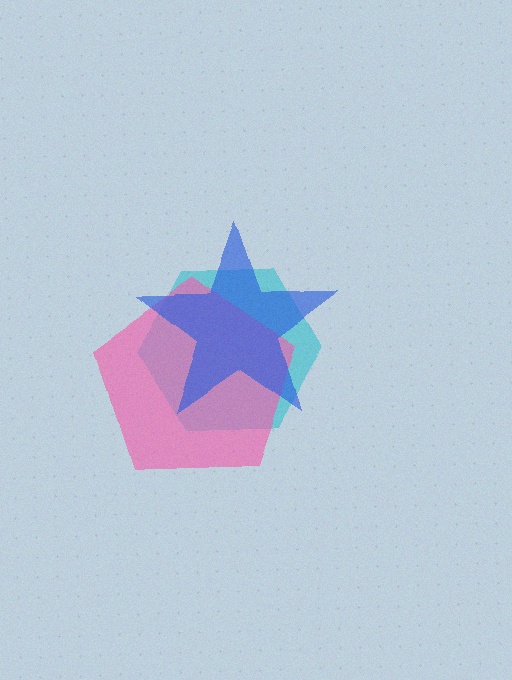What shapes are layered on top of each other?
The layered shapes are: a cyan hexagon, a pink pentagon, a blue star.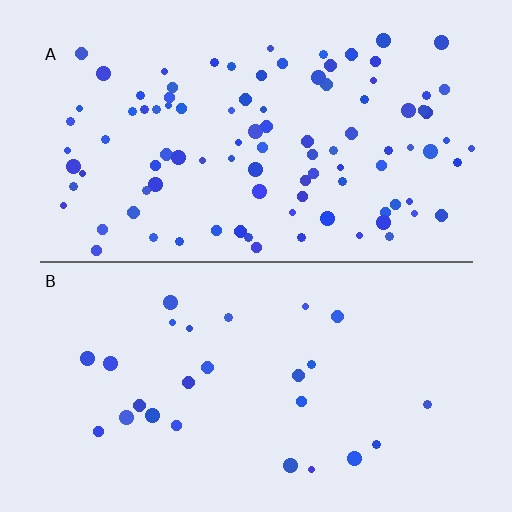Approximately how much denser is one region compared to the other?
Approximately 3.7× — region A over region B.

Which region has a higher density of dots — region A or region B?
A (the top).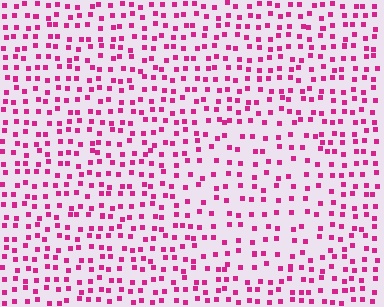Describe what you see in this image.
The image contains small magenta elements arranged at two different densities. A circle-shaped region is visible where the elements are less densely packed than the surrounding area.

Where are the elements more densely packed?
The elements are more densely packed outside the circle boundary.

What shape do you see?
I see a circle.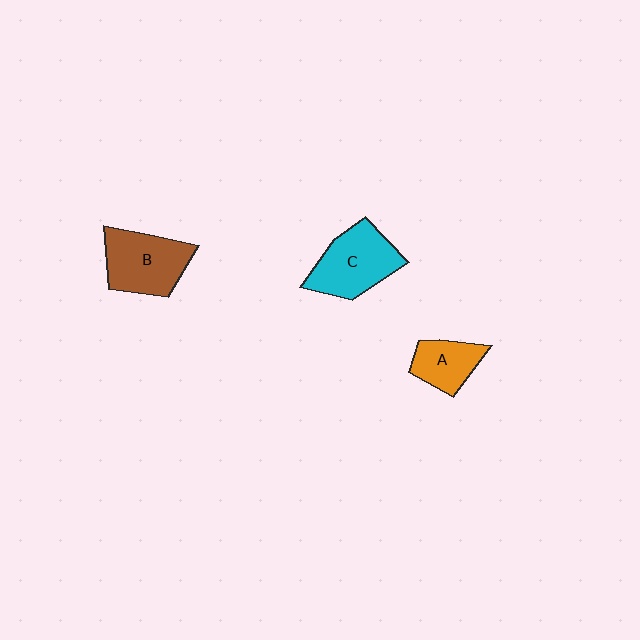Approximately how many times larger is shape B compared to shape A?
Approximately 1.6 times.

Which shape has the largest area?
Shape C (cyan).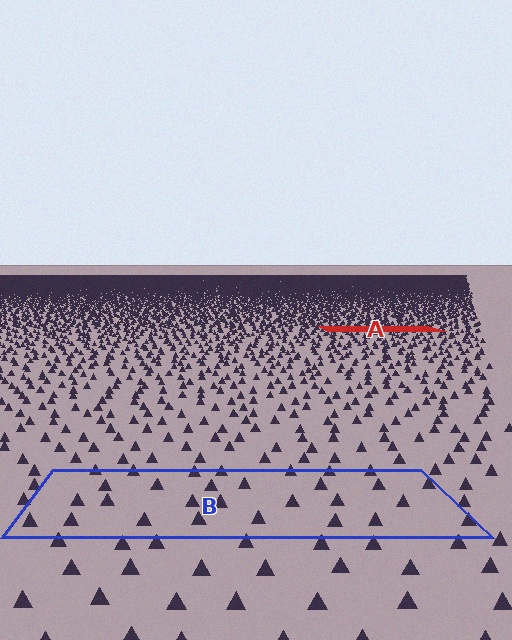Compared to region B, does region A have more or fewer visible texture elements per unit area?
Region A has more texture elements per unit area — they are packed more densely because it is farther away.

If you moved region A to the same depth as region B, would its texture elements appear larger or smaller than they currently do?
They would appear larger. At a closer depth, the same texture elements are projected at a bigger on-screen size.